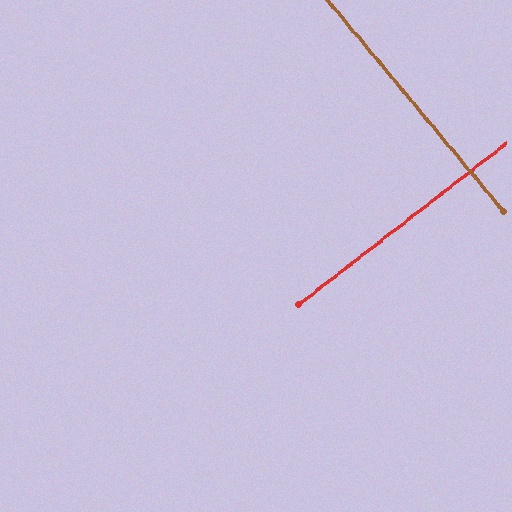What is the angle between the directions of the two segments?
Approximately 88 degrees.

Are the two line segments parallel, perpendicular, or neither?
Perpendicular — they meet at approximately 88°.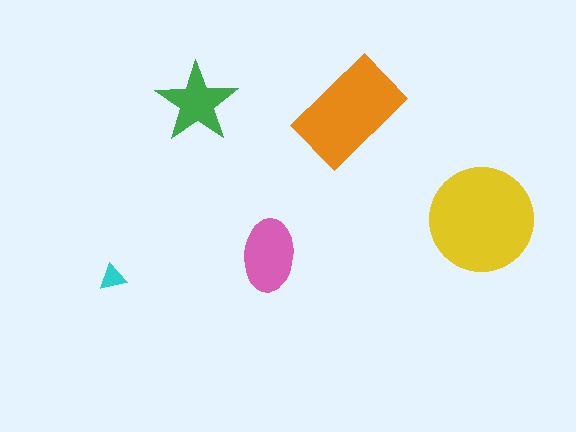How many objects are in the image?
There are 5 objects in the image.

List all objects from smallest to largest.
The cyan triangle, the green star, the pink ellipse, the orange rectangle, the yellow circle.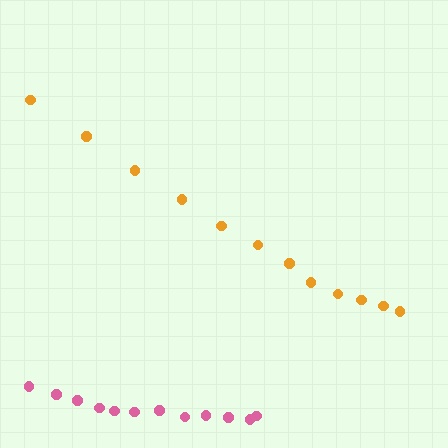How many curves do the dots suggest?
There are 2 distinct paths.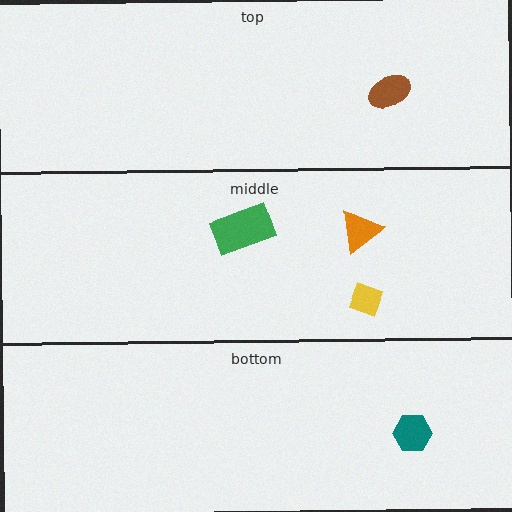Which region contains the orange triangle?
The middle region.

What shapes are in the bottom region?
The teal hexagon.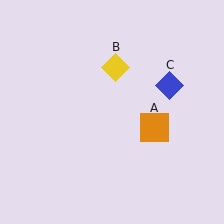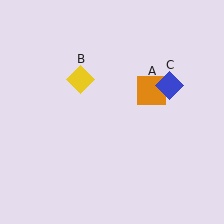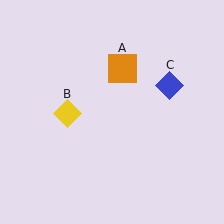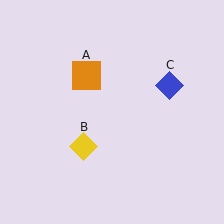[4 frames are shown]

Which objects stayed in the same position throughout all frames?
Blue diamond (object C) remained stationary.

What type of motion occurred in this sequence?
The orange square (object A), yellow diamond (object B) rotated counterclockwise around the center of the scene.